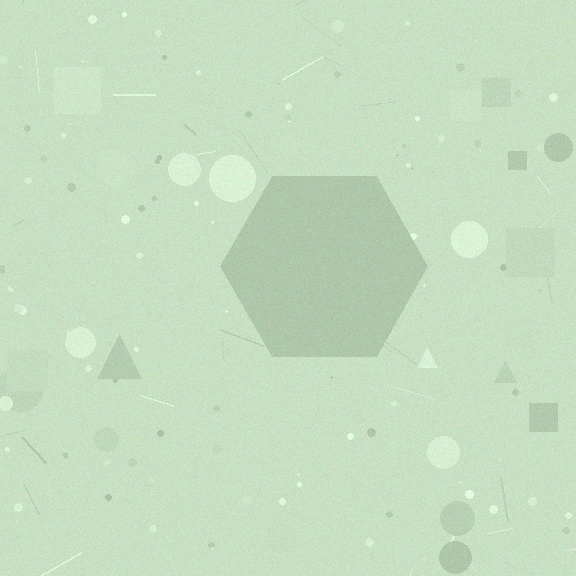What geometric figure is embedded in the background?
A hexagon is embedded in the background.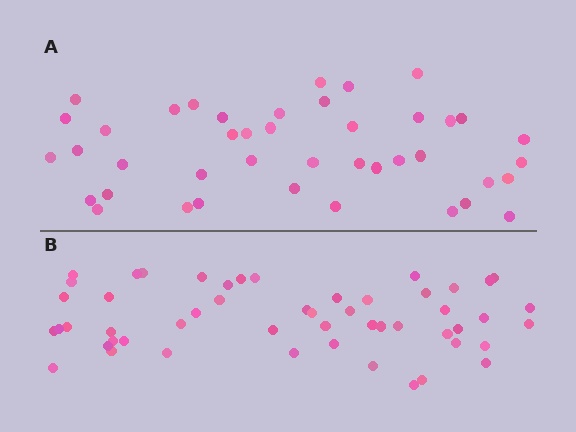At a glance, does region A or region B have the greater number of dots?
Region B (the bottom region) has more dots.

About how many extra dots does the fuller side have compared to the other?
Region B has roughly 10 or so more dots than region A.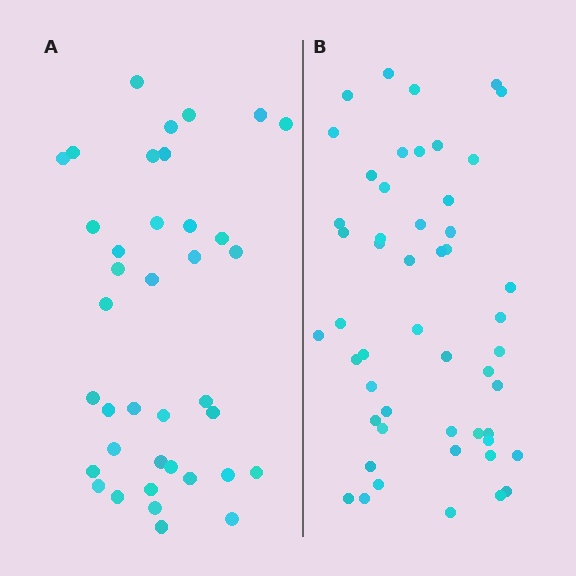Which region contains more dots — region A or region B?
Region B (the right region) has more dots.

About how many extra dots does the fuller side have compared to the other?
Region B has approximately 15 more dots than region A.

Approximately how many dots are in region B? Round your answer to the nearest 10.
About 50 dots. (The exact count is 51, which rounds to 50.)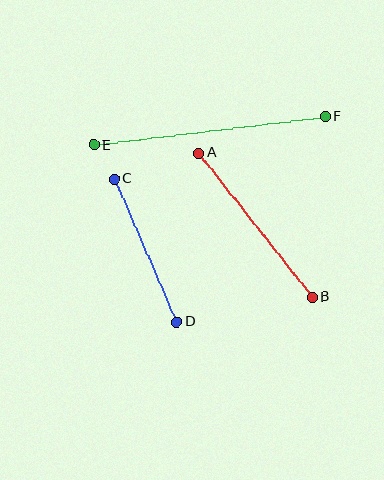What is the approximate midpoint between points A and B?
The midpoint is at approximately (256, 225) pixels.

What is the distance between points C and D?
The distance is approximately 156 pixels.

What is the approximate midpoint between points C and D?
The midpoint is at approximately (145, 250) pixels.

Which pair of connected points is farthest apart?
Points E and F are farthest apart.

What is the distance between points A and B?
The distance is approximately 183 pixels.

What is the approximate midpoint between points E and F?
The midpoint is at approximately (209, 131) pixels.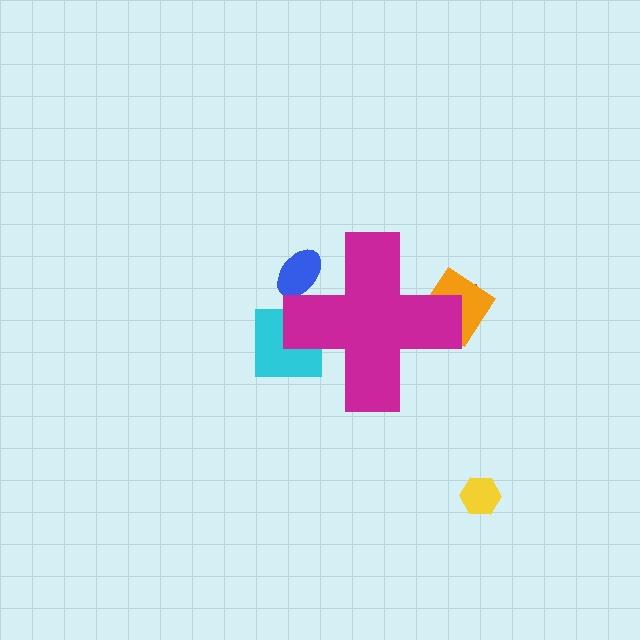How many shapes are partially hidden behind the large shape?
5 shapes are partially hidden.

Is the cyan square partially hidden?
Yes, the cyan square is partially hidden behind the magenta cross.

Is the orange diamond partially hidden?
Yes, the orange diamond is partially hidden behind the magenta cross.